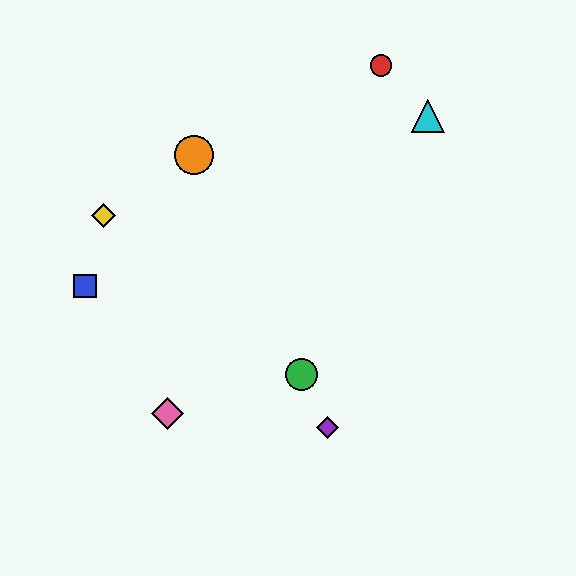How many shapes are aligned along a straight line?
3 shapes (the green circle, the purple diamond, the orange circle) are aligned along a straight line.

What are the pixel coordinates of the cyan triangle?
The cyan triangle is at (428, 116).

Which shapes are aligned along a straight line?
The green circle, the purple diamond, the orange circle are aligned along a straight line.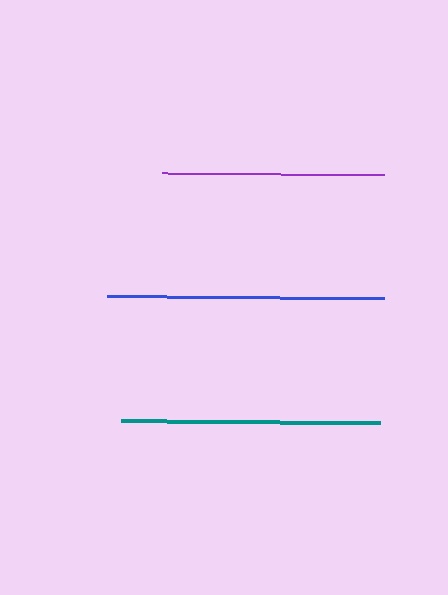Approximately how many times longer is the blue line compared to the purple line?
The blue line is approximately 1.2 times the length of the purple line.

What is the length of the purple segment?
The purple segment is approximately 222 pixels long.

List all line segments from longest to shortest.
From longest to shortest: blue, teal, purple.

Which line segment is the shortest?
The purple line is the shortest at approximately 222 pixels.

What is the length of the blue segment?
The blue segment is approximately 277 pixels long.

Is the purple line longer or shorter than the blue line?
The blue line is longer than the purple line.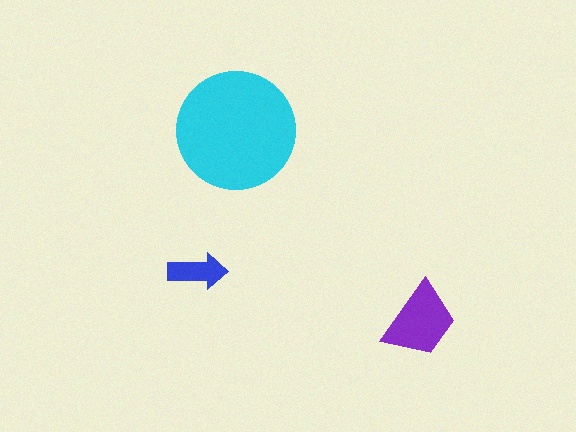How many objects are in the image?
There are 3 objects in the image.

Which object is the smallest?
The blue arrow.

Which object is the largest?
The cyan circle.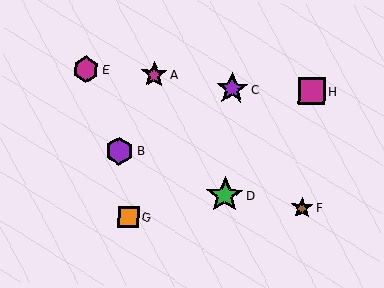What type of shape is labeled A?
Shape A is a magenta star.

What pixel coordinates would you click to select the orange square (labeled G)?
Click at (128, 217) to select the orange square G.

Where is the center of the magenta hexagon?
The center of the magenta hexagon is at (86, 69).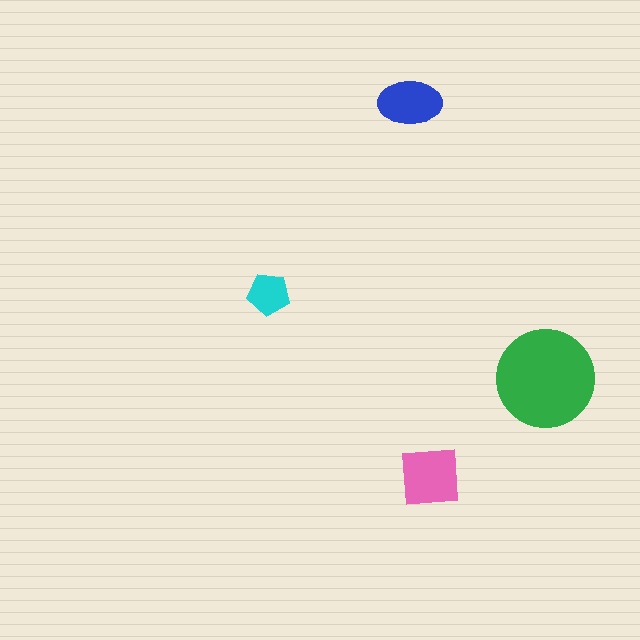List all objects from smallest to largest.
The cyan pentagon, the blue ellipse, the pink square, the green circle.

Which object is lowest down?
The pink square is bottommost.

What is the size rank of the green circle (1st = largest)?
1st.